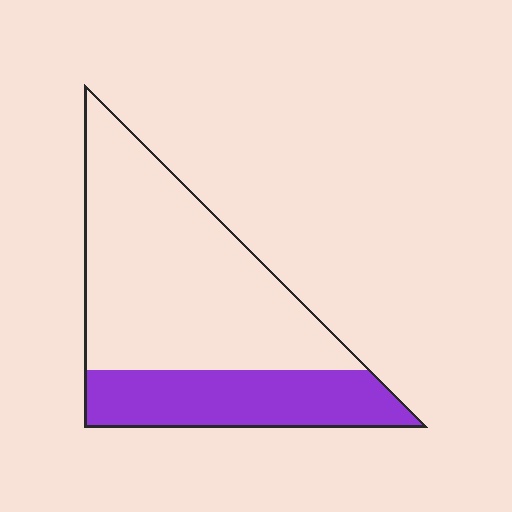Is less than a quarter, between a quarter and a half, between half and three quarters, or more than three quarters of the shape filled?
Between a quarter and a half.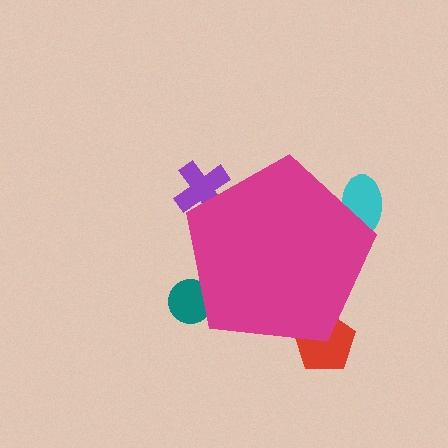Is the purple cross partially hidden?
Yes, the purple cross is partially hidden behind the magenta pentagon.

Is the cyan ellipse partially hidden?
Yes, the cyan ellipse is partially hidden behind the magenta pentagon.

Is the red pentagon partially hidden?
Yes, the red pentagon is partially hidden behind the magenta pentagon.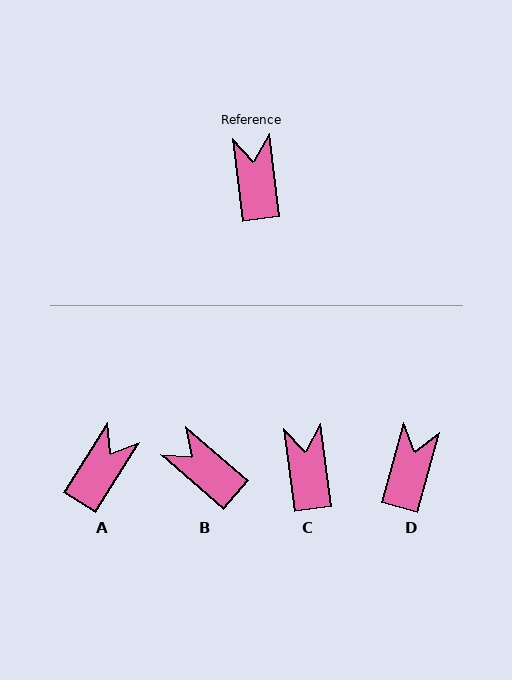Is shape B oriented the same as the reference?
No, it is off by about 41 degrees.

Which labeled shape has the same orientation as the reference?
C.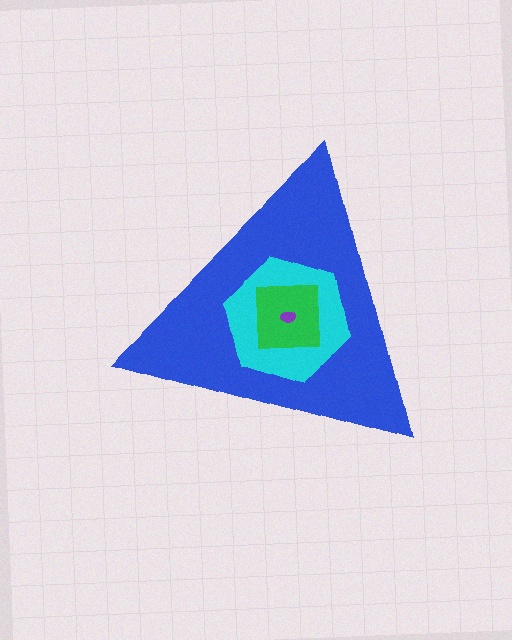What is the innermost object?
The purple ellipse.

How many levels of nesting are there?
4.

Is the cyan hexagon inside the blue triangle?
Yes.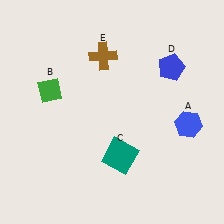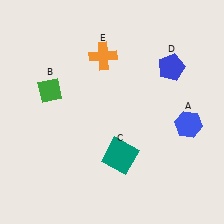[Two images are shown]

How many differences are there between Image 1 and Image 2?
There is 1 difference between the two images.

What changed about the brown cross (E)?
In Image 1, E is brown. In Image 2, it changed to orange.